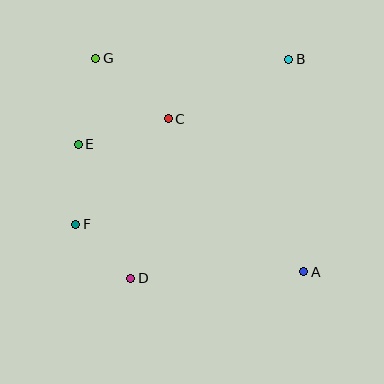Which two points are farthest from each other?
Points A and G are farthest from each other.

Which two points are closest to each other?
Points D and F are closest to each other.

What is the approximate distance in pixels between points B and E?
The distance between B and E is approximately 227 pixels.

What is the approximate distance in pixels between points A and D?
The distance between A and D is approximately 173 pixels.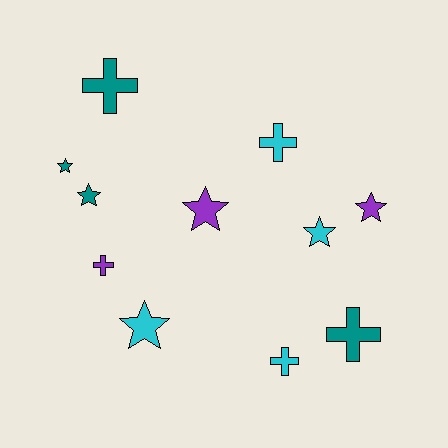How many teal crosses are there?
There are 2 teal crosses.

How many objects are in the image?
There are 11 objects.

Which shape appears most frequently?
Star, with 6 objects.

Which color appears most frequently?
Teal, with 4 objects.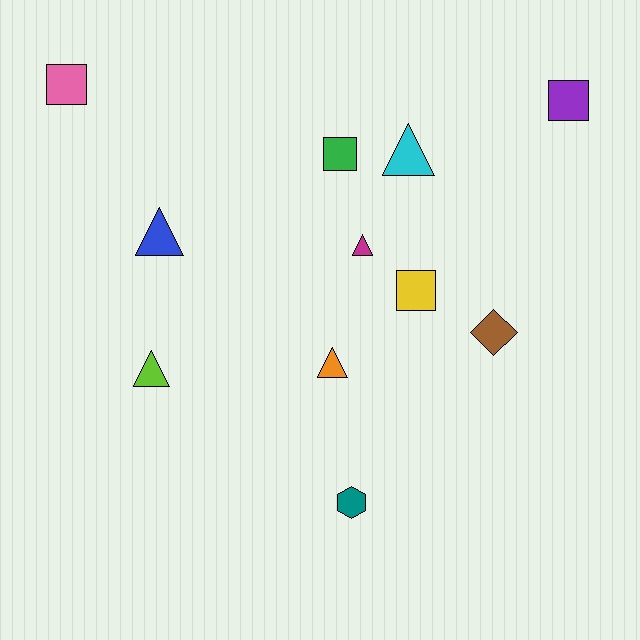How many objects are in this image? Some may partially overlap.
There are 11 objects.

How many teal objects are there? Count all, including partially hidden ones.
There is 1 teal object.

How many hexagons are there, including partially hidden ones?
There is 1 hexagon.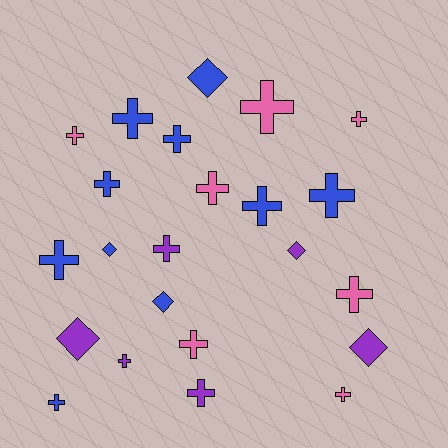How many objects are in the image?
There are 23 objects.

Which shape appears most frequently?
Cross, with 17 objects.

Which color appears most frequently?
Blue, with 10 objects.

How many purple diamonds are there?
There are 3 purple diamonds.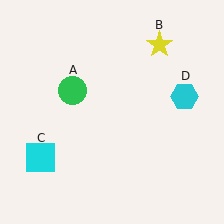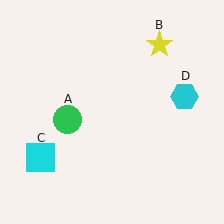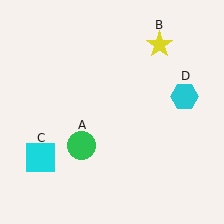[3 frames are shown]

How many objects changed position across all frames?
1 object changed position: green circle (object A).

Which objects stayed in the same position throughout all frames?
Yellow star (object B) and cyan square (object C) and cyan hexagon (object D) remained stationary.